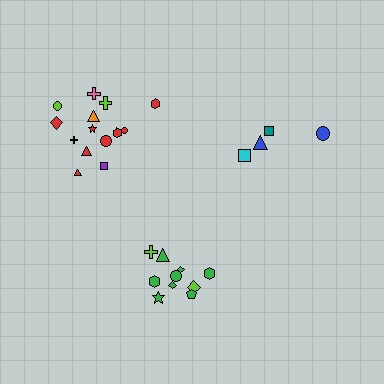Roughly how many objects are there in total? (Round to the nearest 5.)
Roughly 30 objects in total.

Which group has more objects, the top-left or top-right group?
The top-left group.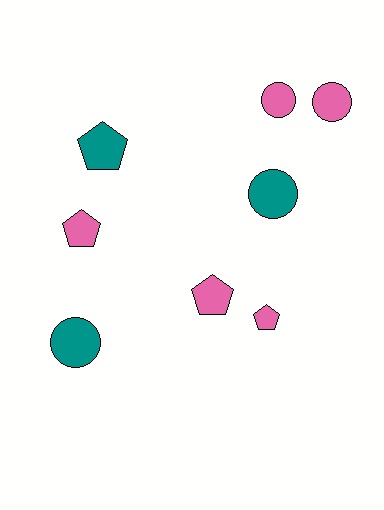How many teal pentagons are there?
There is 1 teal pentagon.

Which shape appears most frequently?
Pentagon, with 4 objects.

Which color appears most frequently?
Pink, with 5 objects.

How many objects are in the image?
There are 8 objects.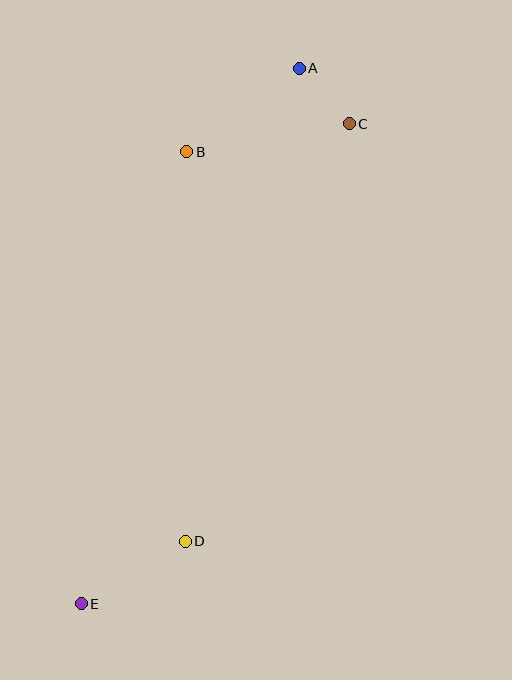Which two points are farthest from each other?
Points A and E are farthest from each other.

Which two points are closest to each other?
Points A and C are closest to each other.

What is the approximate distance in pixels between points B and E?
The distance between B and E is approximately 464 pixels.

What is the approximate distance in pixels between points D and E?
The distance between D and E is approximately 121 pixels.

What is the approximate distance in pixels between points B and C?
The distance between B and C is approximately 165 pixels.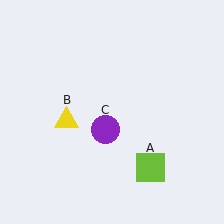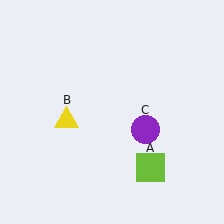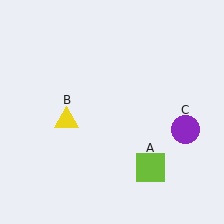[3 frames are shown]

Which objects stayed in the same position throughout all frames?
Lime square (object A) and yellow triangle (object B) remained stationary.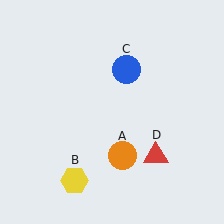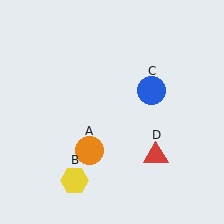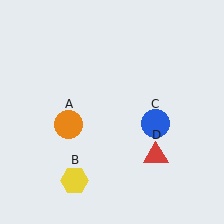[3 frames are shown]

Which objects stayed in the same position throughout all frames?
Yellow hexagon (object B) and red triangle (object D) remained stationary.